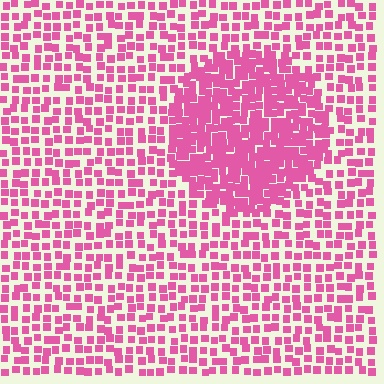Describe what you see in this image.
The image contains small pink elements arranged at two different densities. A circle-shaped region is visible where the elements are more densely packed than the surrounding area.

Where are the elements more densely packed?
The elements are more densely packed inside the circle boundary.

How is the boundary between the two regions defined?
The boundary is defined by a change in element density (approximately 2.0x ratio). All elements are the same color, size, and shape.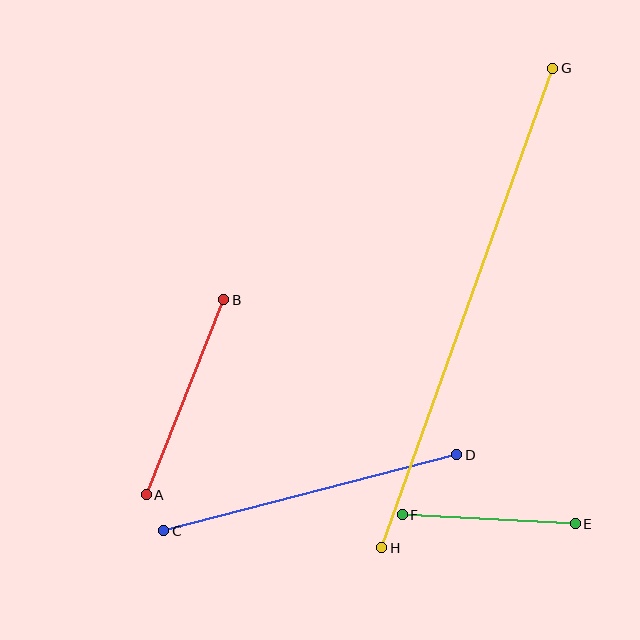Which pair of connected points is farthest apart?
Points G and H are farthest apart.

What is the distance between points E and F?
The distance is approximately 174 pixels.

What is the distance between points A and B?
The distance is approximately 210 pixels.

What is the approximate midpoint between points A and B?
The midpoint is at approximately (185, 397) pixels.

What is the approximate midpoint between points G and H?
The midpoint is at approximately (467, 308) pixels.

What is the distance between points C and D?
The distance is approximately 302 pixels.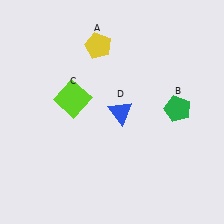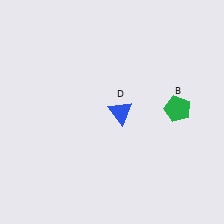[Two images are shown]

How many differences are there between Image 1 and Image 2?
There are 2 differences between the two images.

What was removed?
The yellow pentagon (A), the lime square (C) were removed in Image 2.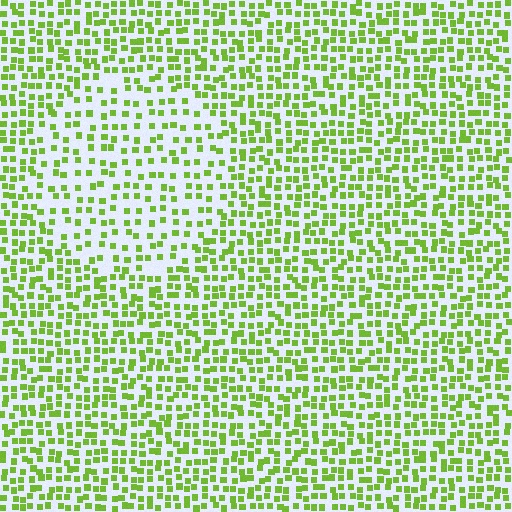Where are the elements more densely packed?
The elements are more densely packed outside the circle boundary.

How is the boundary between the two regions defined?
The boundary is defined by a change in element density (approximately 1.7x ratio). All elements are the same color, size, and shape.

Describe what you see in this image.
The image contains small lime elements arranged at two different densities. A circle-shaped region is visible where the elements are less densely packed than the surrounding area.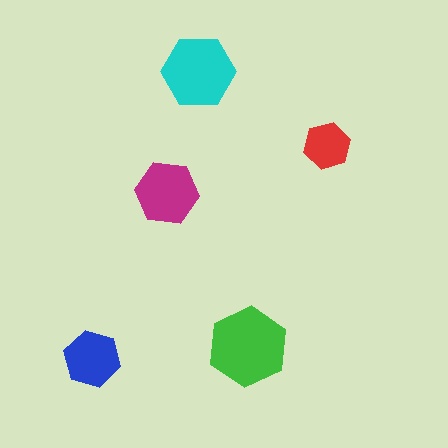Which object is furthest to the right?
The red hexagon is rightmost.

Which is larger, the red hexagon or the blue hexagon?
The blue one.